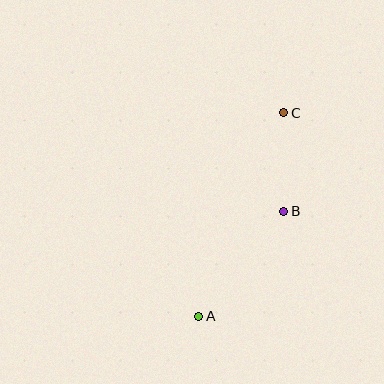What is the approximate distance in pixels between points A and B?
The distance between A and B is approximately 135 pixels.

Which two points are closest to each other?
Points B and C are closest to each other.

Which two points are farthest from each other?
Points A and C are farthest from each other.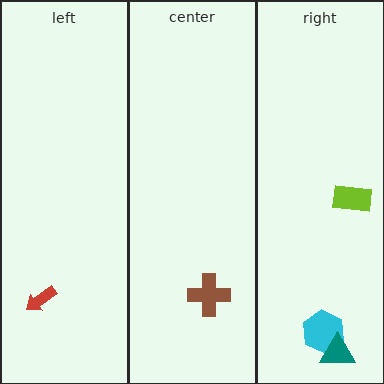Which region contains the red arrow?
The left region.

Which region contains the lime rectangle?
The right region.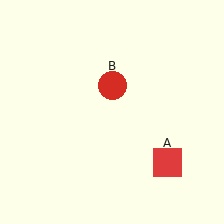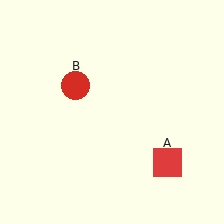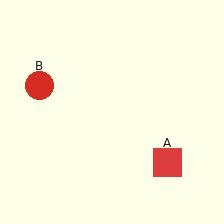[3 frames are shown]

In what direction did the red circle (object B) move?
The red circle (object B) moved left.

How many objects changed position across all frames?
1 object changed position: red circle (object B).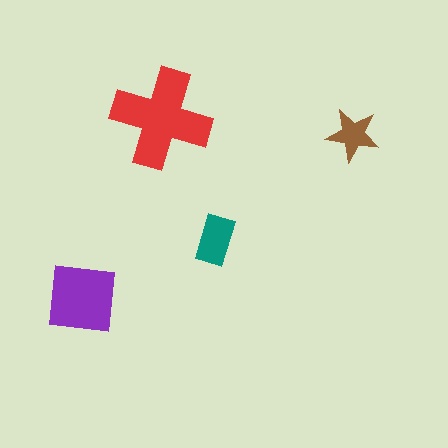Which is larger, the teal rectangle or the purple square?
The purple square.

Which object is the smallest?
The brown star.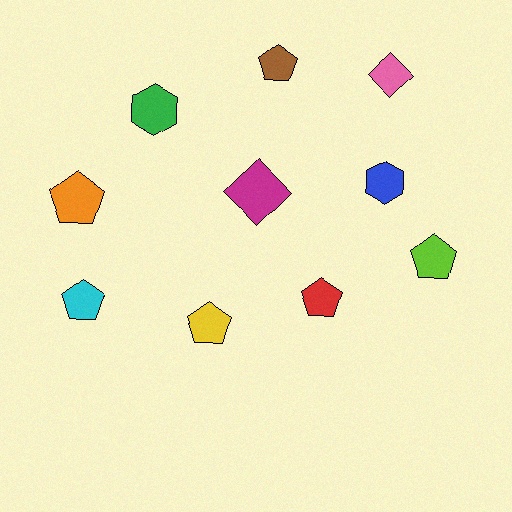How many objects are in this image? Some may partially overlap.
There are 10 objects.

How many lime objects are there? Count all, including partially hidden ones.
There is 1 lime object.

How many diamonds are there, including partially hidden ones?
There are 2 diamonds.